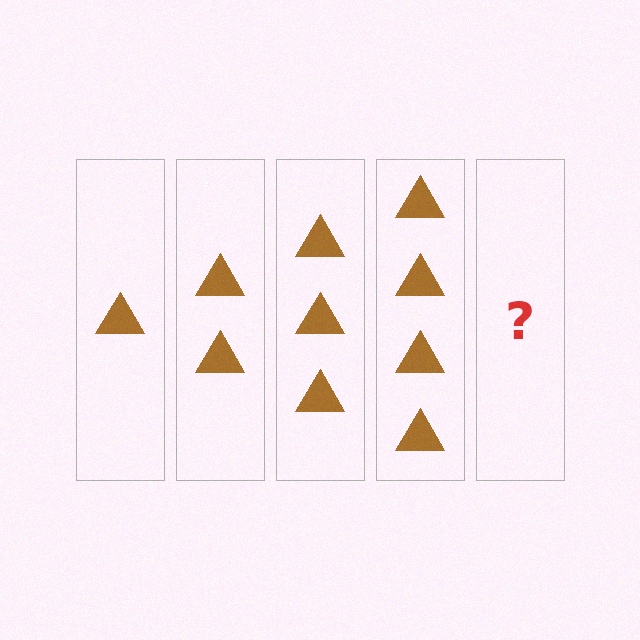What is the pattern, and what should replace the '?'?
The pattern is that each step adds one more triangle. The '?' should be 5 triangles.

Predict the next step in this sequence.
The next step is 5 triangles.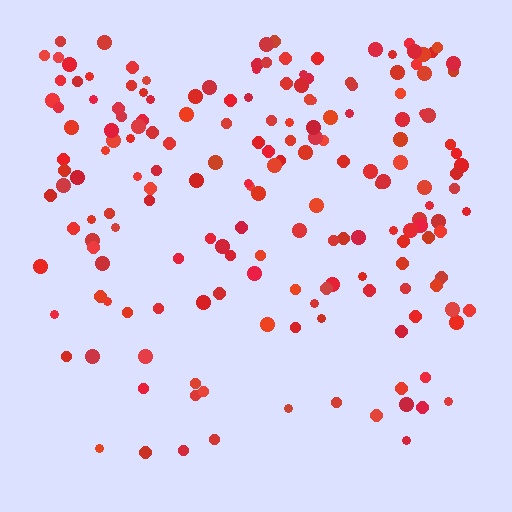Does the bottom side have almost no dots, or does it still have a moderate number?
Still a moderate number, just noticeably fewer than the top.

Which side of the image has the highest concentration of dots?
The top.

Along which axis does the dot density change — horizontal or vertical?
Vertical.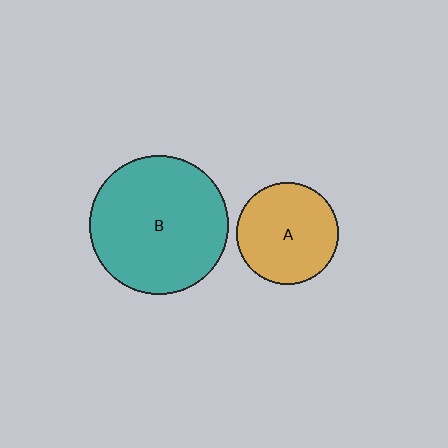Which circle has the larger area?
Circle B (teal).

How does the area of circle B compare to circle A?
Approximately 1.8 times.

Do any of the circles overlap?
No, none of the circles overlap.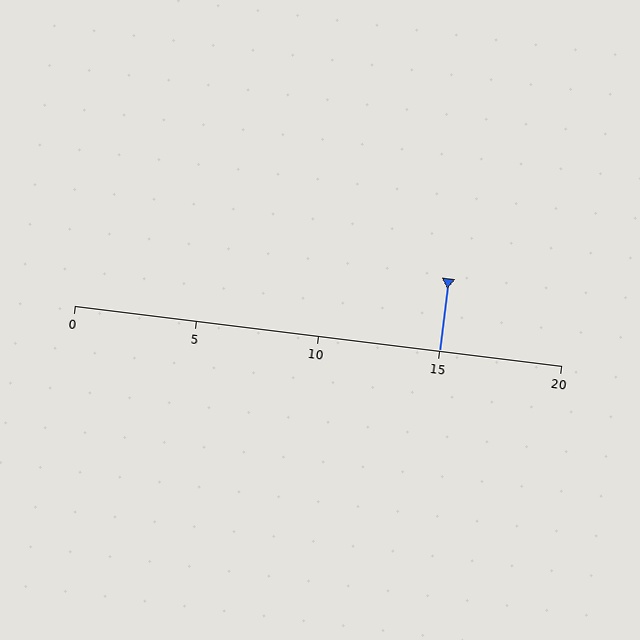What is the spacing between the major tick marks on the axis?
The major ticks are spaced 5 apart.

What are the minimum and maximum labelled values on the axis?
The axis runs from 0 to 20.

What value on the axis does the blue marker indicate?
The marker indicates approximately 15.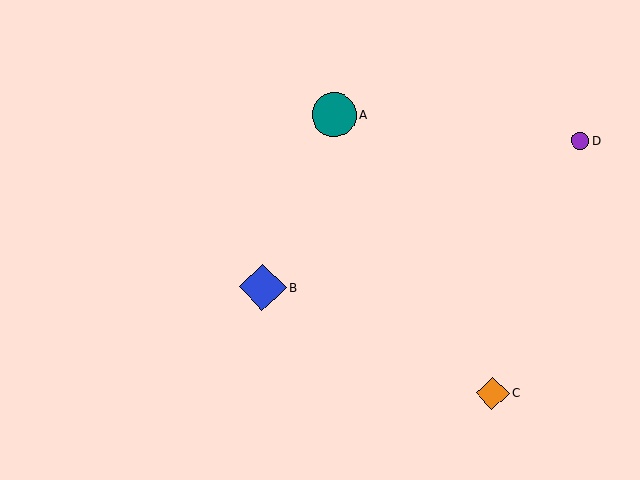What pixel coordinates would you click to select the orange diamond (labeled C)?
Click at (493, 393) to select the orange diamond C.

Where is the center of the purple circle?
The center of the purple circle is at (580, 141).